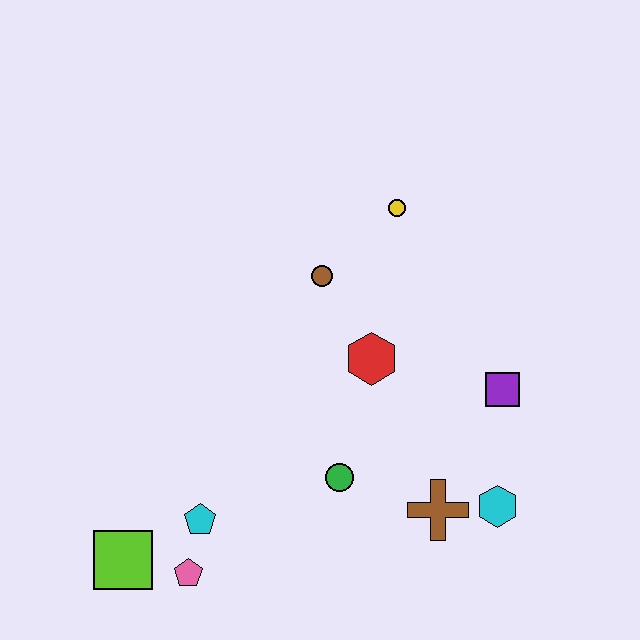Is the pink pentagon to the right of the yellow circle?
No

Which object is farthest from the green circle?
The yellow circle is farthest from the green circle.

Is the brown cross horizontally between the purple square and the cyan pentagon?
Yes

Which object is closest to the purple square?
The cyan hexagon is closest to the purple square.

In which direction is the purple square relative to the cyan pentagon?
The purple square is to the right of the cyan pentagon.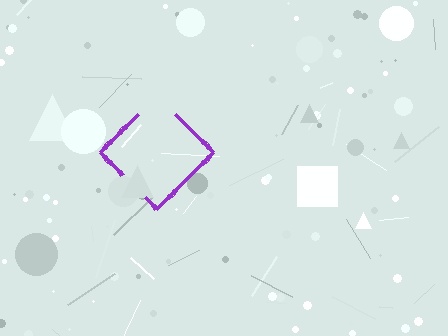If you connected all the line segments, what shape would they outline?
They would outline a diamond.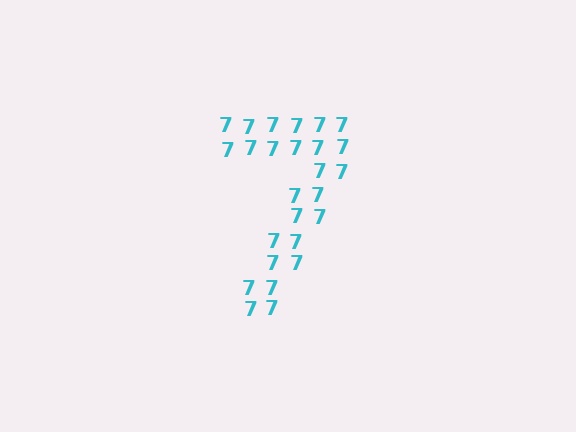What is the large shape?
The large shape is the digit 7.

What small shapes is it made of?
It is made of small digit 7's.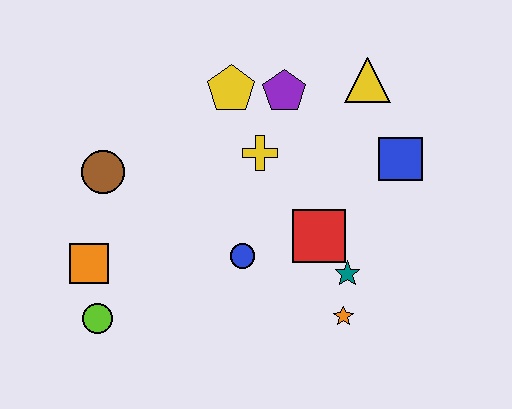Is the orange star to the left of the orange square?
No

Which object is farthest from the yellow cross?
The lime circle is farthest from the yellow cross.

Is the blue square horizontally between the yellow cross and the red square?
No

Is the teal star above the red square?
No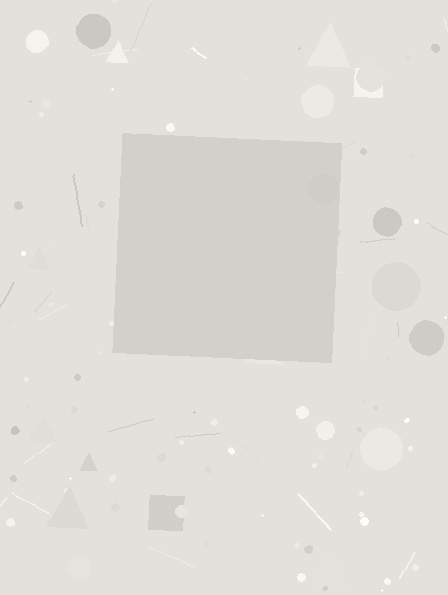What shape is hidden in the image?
A square is hidden in the image.